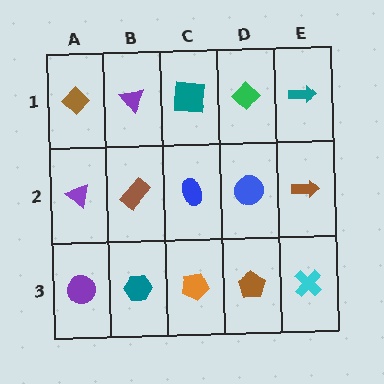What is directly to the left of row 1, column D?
A teal square.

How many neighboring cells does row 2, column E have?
3.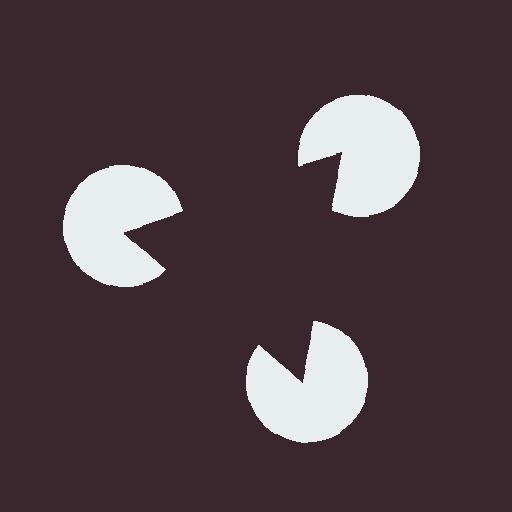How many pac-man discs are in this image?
There are 3 — one at each vertex of the illusory triangle.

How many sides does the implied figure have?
3 sides.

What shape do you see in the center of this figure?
An illusory triangle — its edges are inferred from the aligned wedge cuts in the pac-man discs, not physically drawn.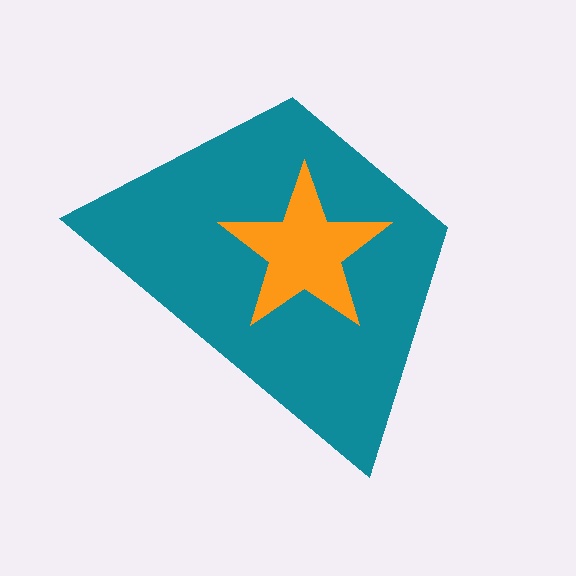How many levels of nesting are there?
2.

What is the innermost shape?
The orange star.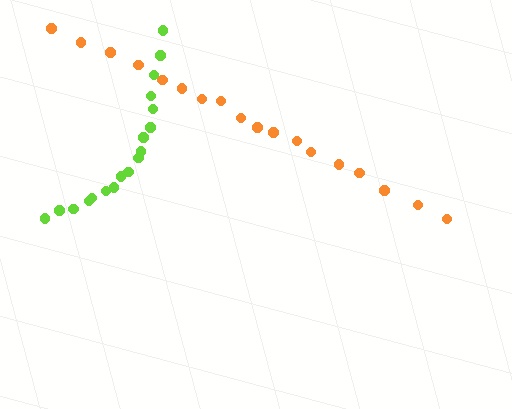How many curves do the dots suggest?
There are 2 distinct paths.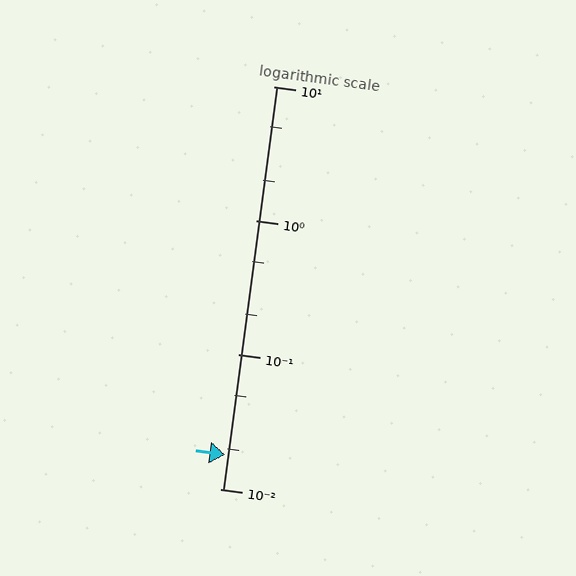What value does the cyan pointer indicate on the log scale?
The pointer indicates approximately 0.018.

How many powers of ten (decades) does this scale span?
The scale spans 3 decades, from 0.01 to 10.